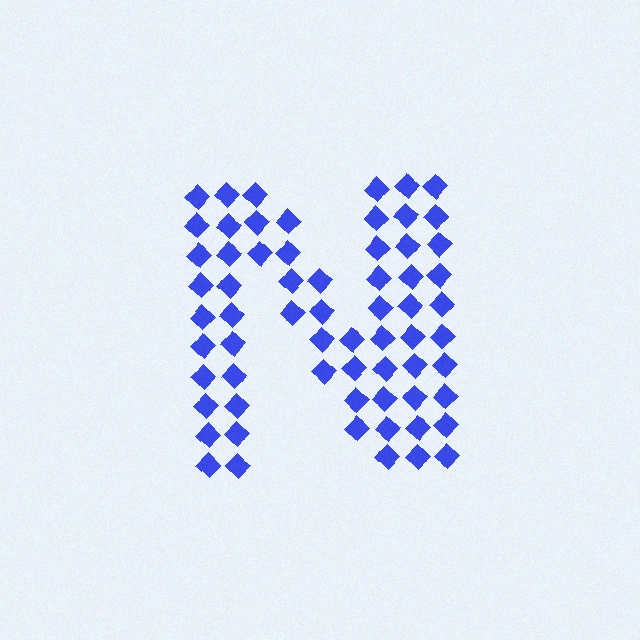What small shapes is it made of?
It is made of small diamonds.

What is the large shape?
The large shape is the letter N.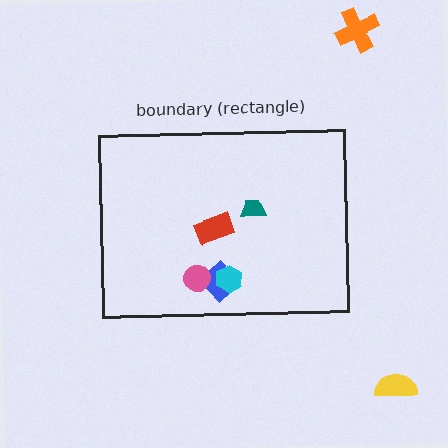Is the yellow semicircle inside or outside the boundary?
Outside.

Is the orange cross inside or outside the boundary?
Outside.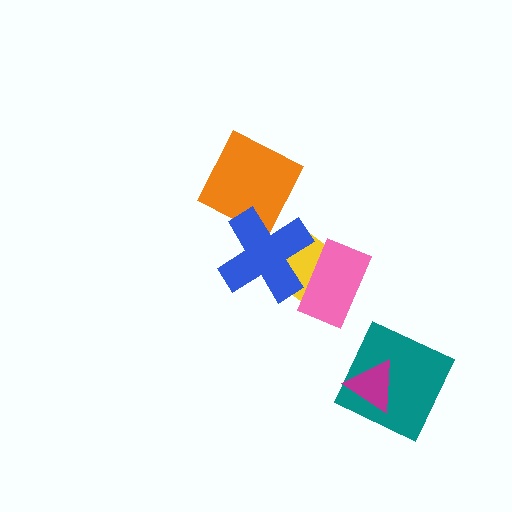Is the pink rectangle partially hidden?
No, no other shape covers it.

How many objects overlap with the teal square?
1 object overlaps with the teal square.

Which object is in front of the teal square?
The magenta triangle is in front of the teal square.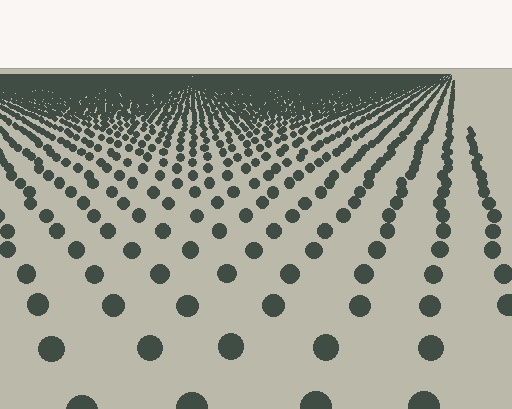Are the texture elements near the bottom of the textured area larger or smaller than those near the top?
Larger. Near the bottom, elements are closer to the viewer and appear at a bigger on-screen size.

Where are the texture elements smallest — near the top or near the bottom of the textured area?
Near the top.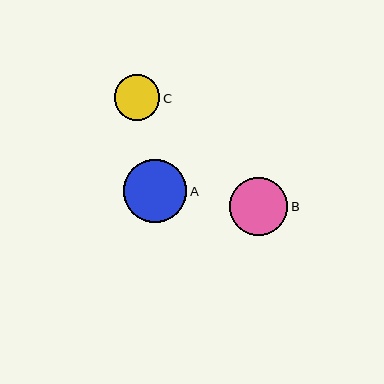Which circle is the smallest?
Circle C is the smallest with a size of approximately 45 pixels.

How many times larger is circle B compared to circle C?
Circle B is approximately 1.3 times the size of circle C.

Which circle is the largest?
Circle A is the largest with a size of approximately 63 pixels.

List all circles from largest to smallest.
From largest to smallest: A, B, C.